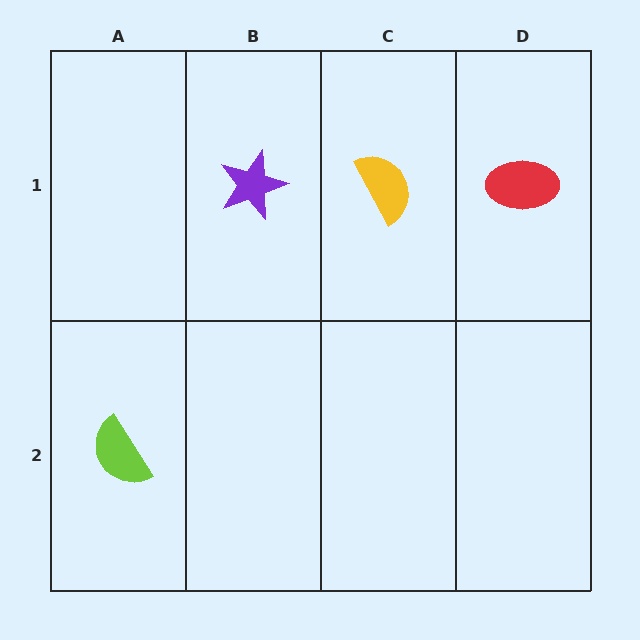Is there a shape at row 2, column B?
No, that cell is empty.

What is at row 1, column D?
A red ellipse.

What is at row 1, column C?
A yellow semicircle.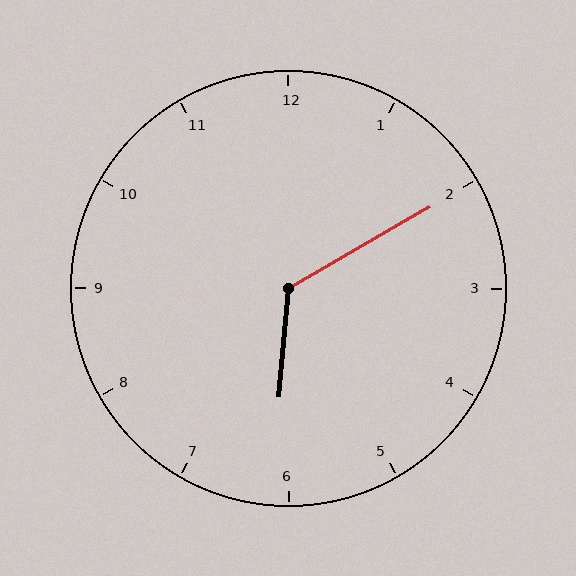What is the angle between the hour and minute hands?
Approximately 125 degrees.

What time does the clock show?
6:10.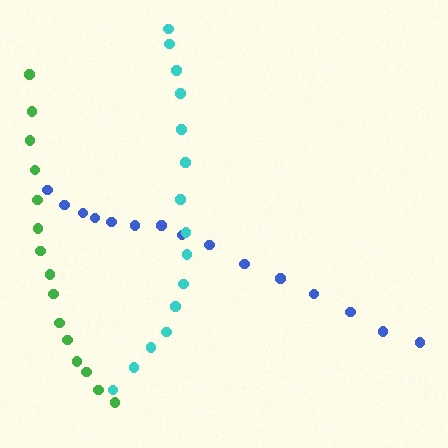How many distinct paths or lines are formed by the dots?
There are 3 distinct paths.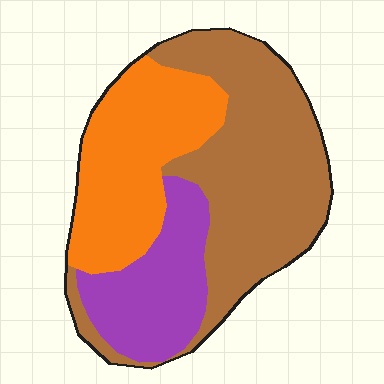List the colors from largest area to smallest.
From largest to smallest: brown, orange, purple.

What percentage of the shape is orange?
Orange covers about 30% of the shape.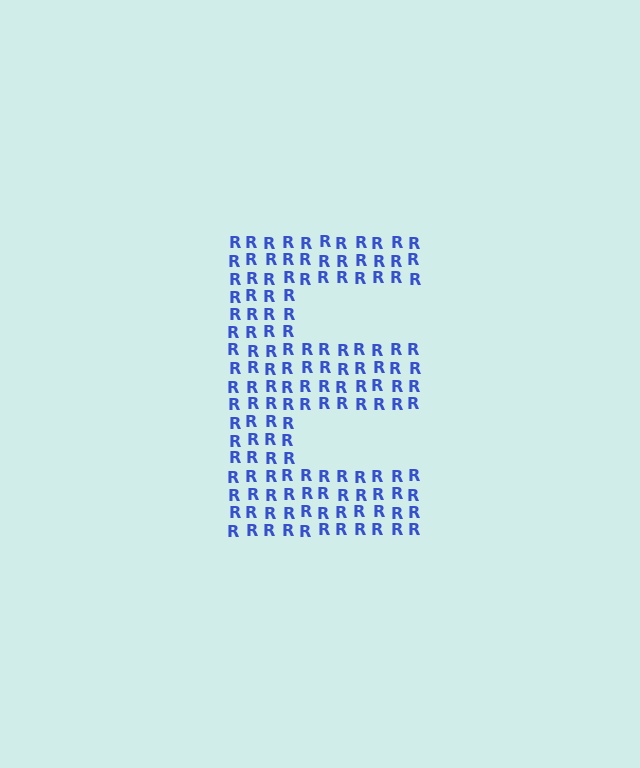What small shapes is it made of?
It is made of small letter R's.